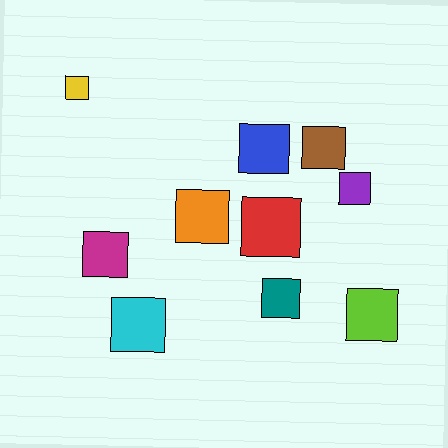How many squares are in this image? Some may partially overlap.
There are 10 squares.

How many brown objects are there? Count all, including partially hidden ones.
There is 1 brown object.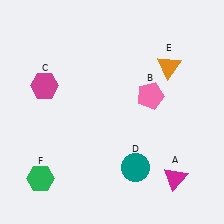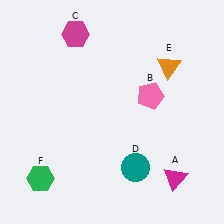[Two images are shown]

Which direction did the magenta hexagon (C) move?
The magenta hexagon (C) moved up.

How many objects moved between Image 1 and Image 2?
1 object moved between the two images.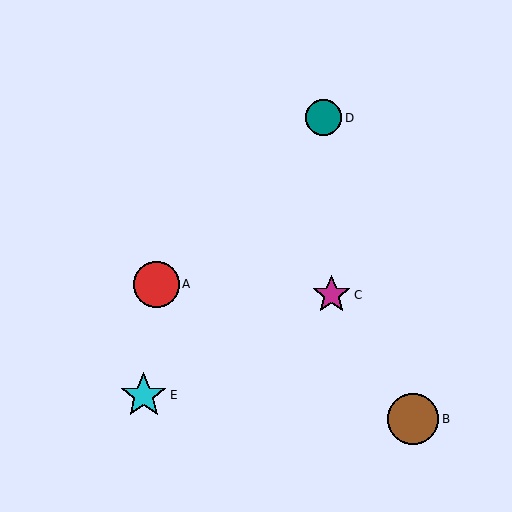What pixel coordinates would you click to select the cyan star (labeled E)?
Click at (144, 395) to select the cyan star E.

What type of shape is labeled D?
Shape D is a teal circle.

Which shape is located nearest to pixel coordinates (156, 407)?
The cyan star (labeled E) at (144, 395) is nearest to that location.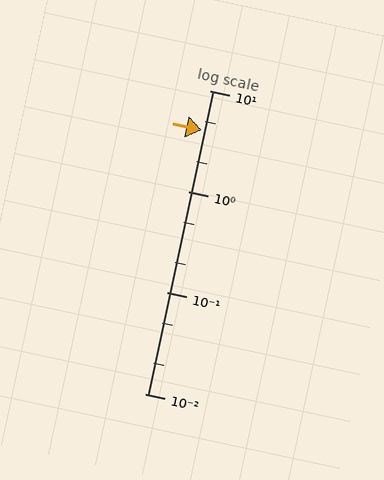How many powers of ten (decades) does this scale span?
The scale spans 3 decades, from 0.01 to 10.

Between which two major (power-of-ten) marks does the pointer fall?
The pointer is between 1 and 10.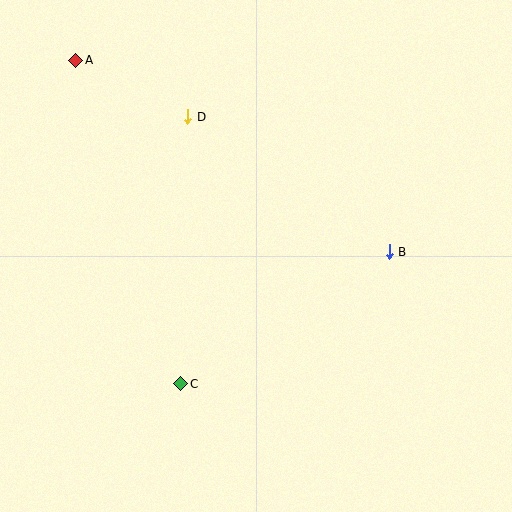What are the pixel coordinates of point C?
Point C is at (181, 384).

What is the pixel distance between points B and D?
The distance between B and D is 242 pixels.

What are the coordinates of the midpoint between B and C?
The midpoint between B and C is at (285, 318).